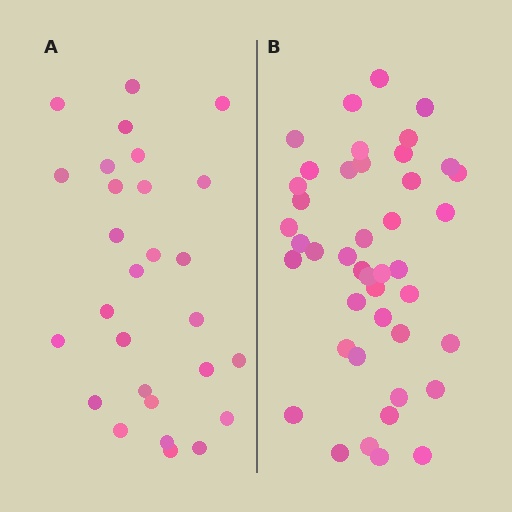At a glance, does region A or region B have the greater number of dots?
Region B (the right region) has more dots.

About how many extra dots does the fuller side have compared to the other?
Region B has approximately 15 more dots than region A.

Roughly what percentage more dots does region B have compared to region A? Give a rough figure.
About 55% more.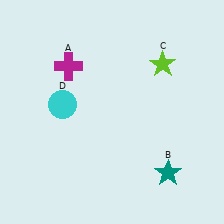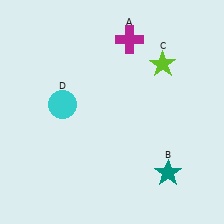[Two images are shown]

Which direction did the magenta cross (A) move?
The magenta cross (A) moved right.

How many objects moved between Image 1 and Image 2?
1 object moved between the two images.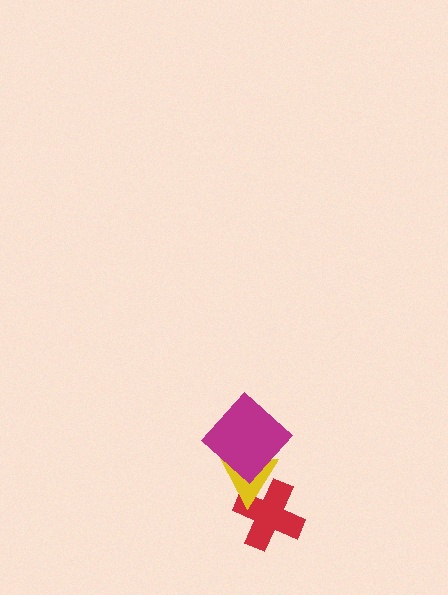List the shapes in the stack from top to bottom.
From top to bottom: the magenta diamond, the yellow triangle, the red cross.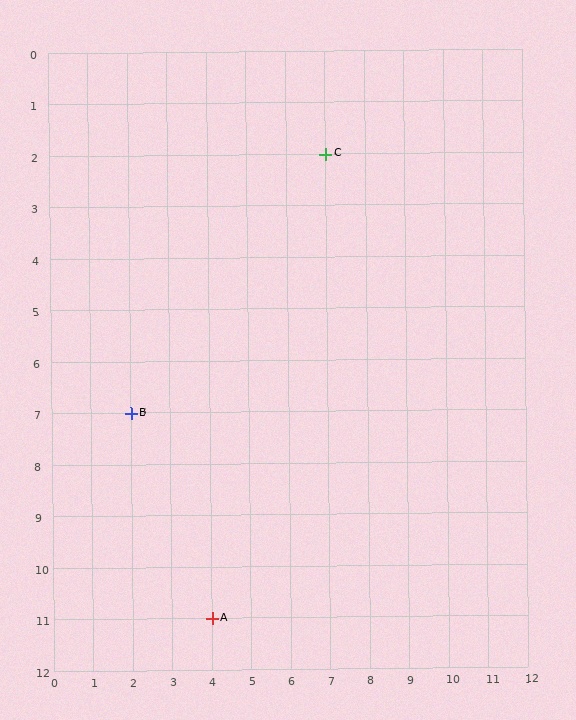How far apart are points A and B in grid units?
Points A and B are 2 columns and 4 rows apart (about 4.5 grid units diagonally).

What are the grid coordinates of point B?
Point B is at grid coordinates (2, 7).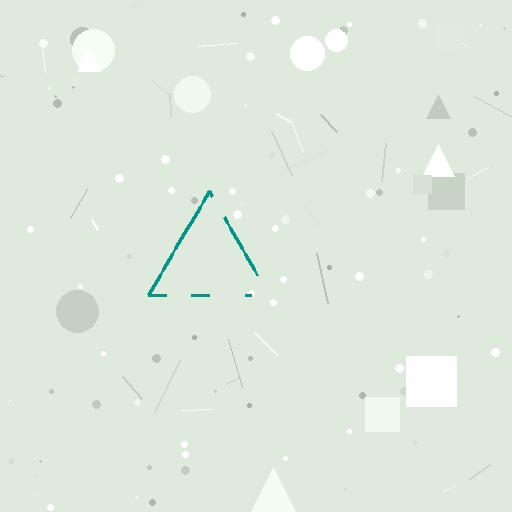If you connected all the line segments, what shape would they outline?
They would outline a triangle.